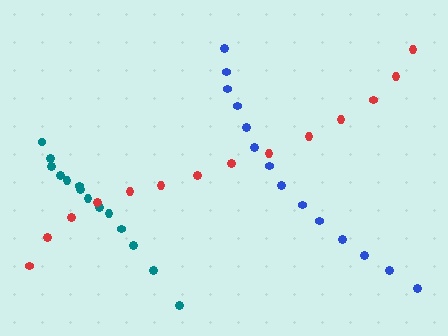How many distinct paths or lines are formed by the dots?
There are 3 distinct paths.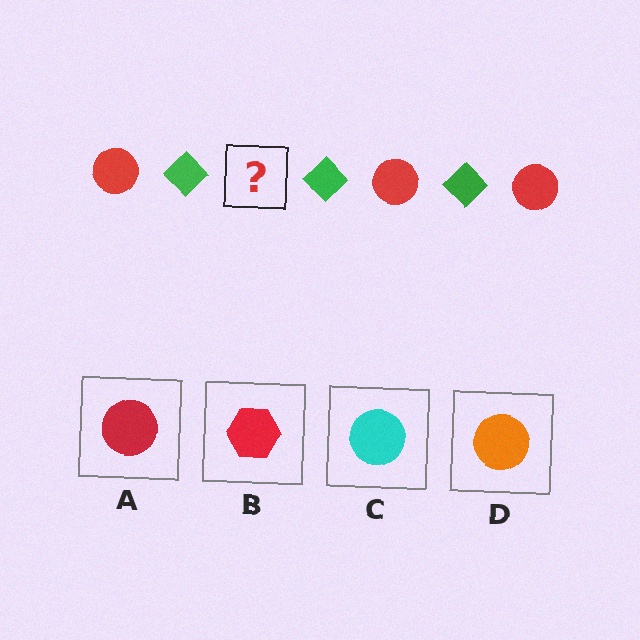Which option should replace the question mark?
Option A.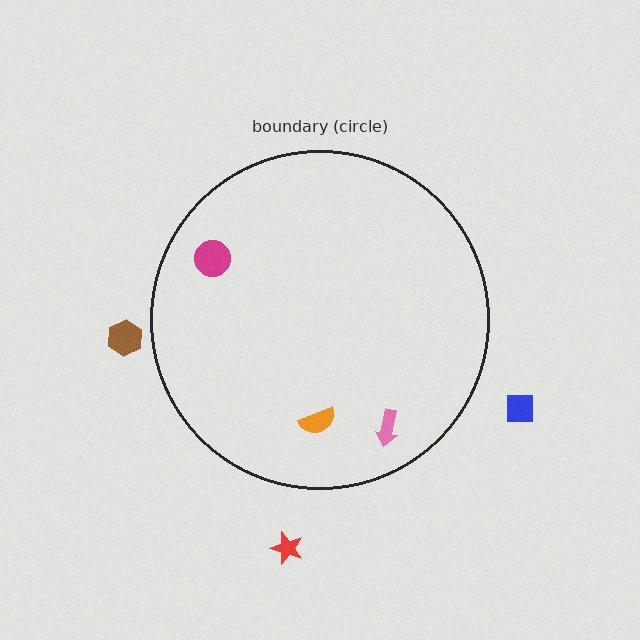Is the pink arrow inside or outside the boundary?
Inside.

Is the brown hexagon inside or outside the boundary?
Outside.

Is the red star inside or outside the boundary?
Outside.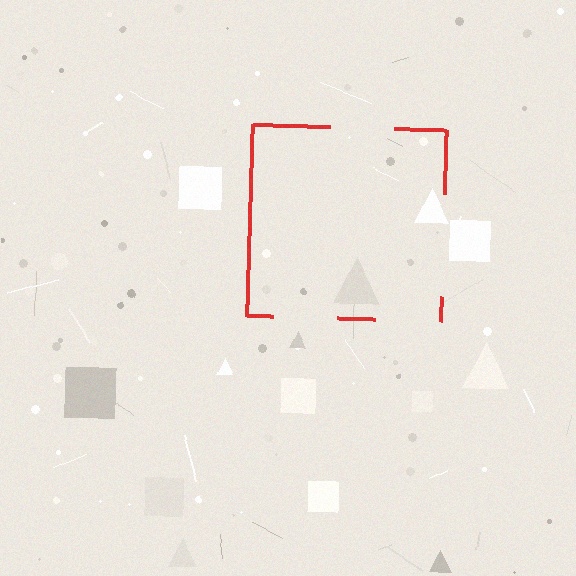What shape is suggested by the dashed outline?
The dashed outline suggests a square.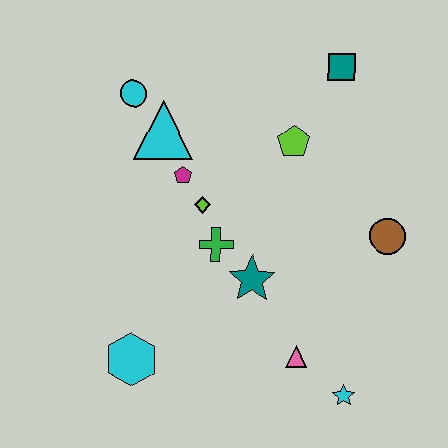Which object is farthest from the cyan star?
The cyan circle is farthest from the cyan star.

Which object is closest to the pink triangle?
The cyan star is closest to the pink triangle.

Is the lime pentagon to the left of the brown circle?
Yes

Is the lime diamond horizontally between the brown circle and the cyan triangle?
Yes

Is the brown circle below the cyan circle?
Yes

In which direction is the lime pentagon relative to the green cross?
The lime pentagon is above the green cross.